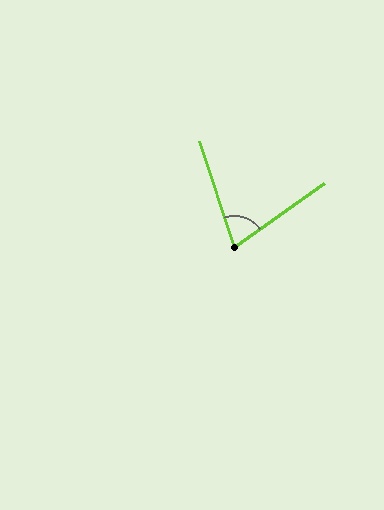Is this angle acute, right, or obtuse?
It is acute.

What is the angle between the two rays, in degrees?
Approximately 73 degrees.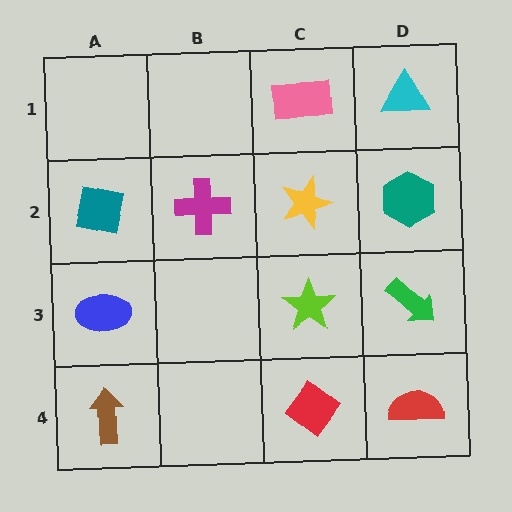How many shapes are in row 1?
2 shapes.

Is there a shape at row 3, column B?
No, that cell is empty.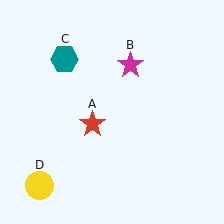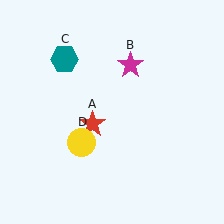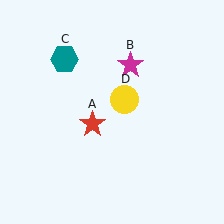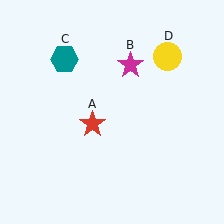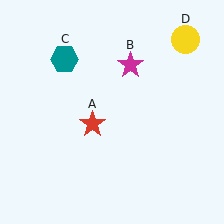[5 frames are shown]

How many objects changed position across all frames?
1 object changed position: yellow circle (object D).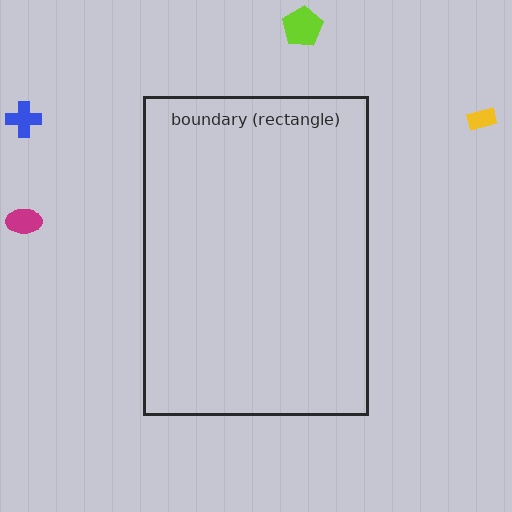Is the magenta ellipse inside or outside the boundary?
Outside.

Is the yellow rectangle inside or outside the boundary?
Outside.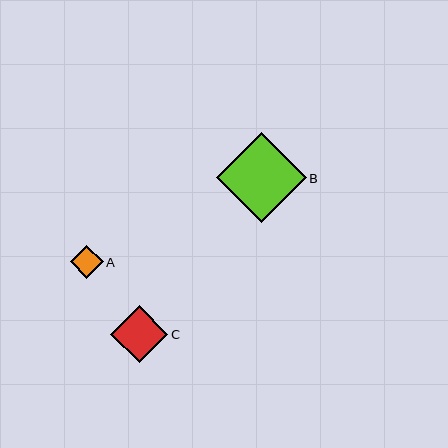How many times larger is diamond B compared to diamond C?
Diamond B is approximately 1.6 times the size of diamond C.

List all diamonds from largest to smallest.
From largest to smallest: B, C, A.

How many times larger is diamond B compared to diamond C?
Diamond B is approximately 1.6 times the size of diamond C.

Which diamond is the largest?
Diamond B is the largest with a size of approximately 90 pixels.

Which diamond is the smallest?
Diamond A is the smallest with a size of approximately 33 pixels.